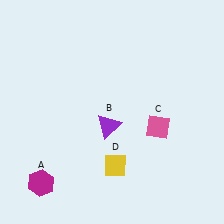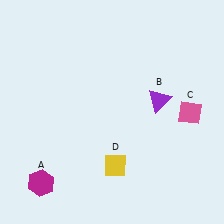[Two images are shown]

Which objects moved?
The objects that moved are: the purple triangle (B), the pink diamond (C).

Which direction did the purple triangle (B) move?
The purple triangle (B) moved right.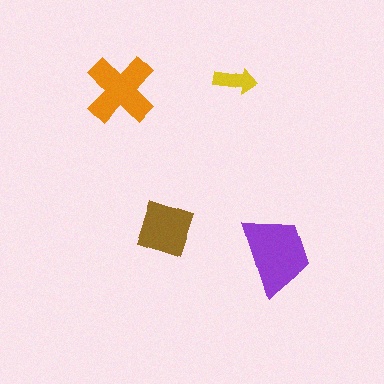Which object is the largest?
The purple trapezoid.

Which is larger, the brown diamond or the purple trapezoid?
The purple trapezoid.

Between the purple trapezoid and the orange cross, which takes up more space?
The purple trapezoid.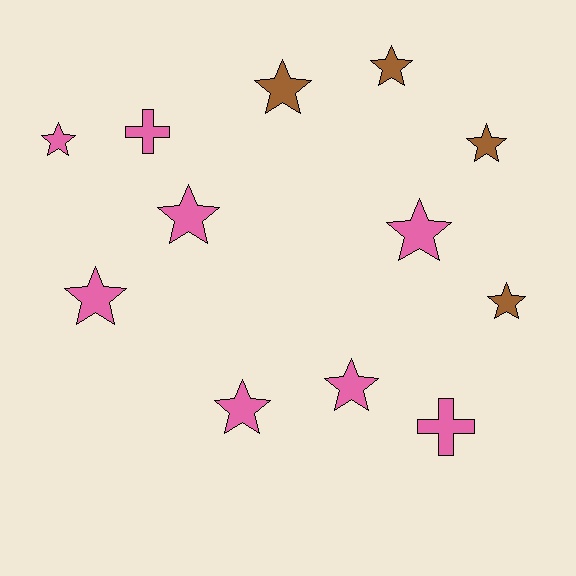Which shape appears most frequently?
Star, with 10 objects.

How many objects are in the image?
There are 12 objects.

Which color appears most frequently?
Pink, with 8 objects.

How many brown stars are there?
There are 4 brown stars.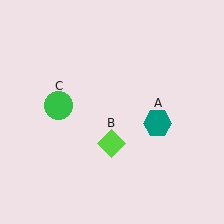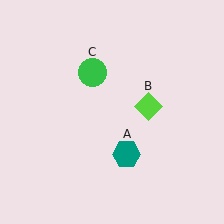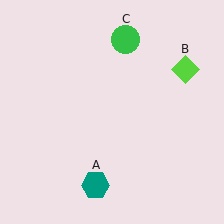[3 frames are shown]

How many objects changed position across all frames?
3 objects changed position: teal hexagon (object A), lime diamond (object B), green circle (object C).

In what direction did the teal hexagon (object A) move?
The teal hexagon (object A) moved down and to the left.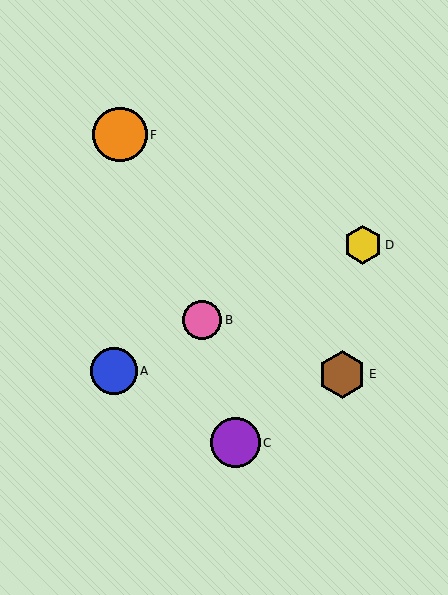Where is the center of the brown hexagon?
The center of the brown hexagon is at (342, 374).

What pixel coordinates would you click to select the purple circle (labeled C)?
Click at (235, 443) to select the purple circle C.